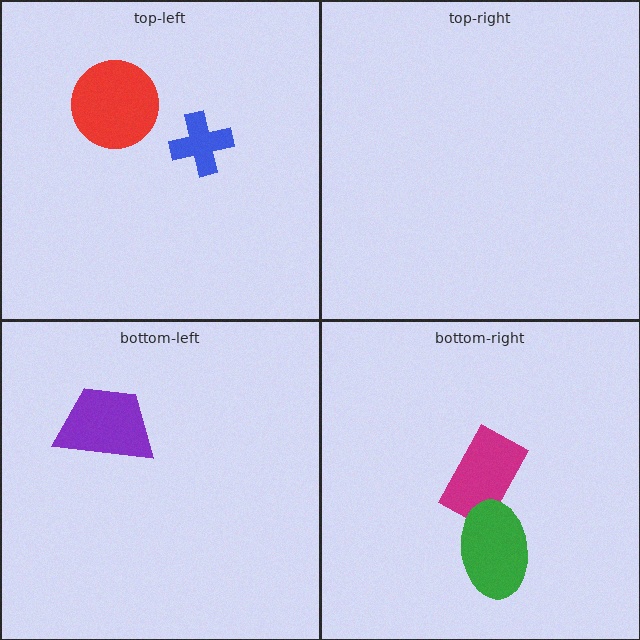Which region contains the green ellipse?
The bottom-right region.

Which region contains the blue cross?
The top-left region.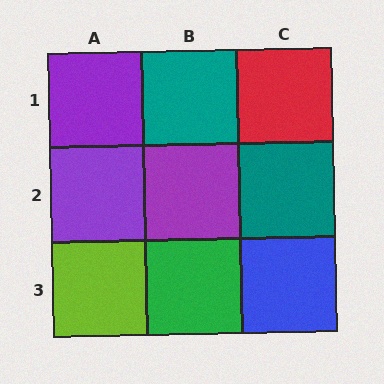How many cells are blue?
1 cell is blue.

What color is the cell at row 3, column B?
Green.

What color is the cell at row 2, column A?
Purple.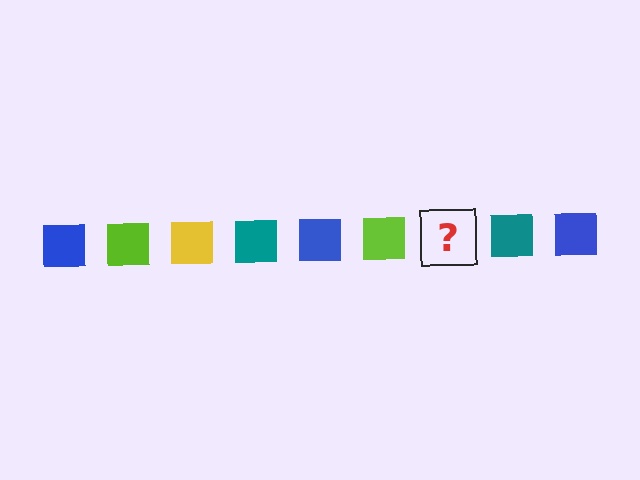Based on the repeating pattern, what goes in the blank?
The blank should be a yellow square.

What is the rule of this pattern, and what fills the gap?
The rule is that the pattern cycles through blue, lime, yellow, teal squares. The gap should be filled with a yellow square.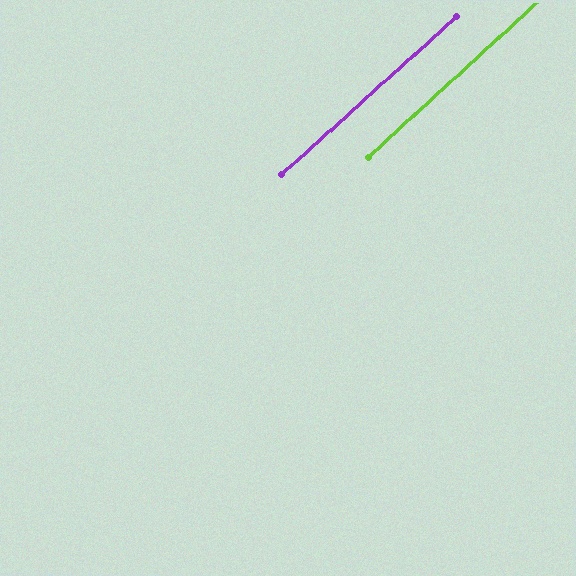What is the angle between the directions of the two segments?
Approximately 1 degree.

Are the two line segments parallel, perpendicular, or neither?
Parallel — their directions differ by only 0.5°.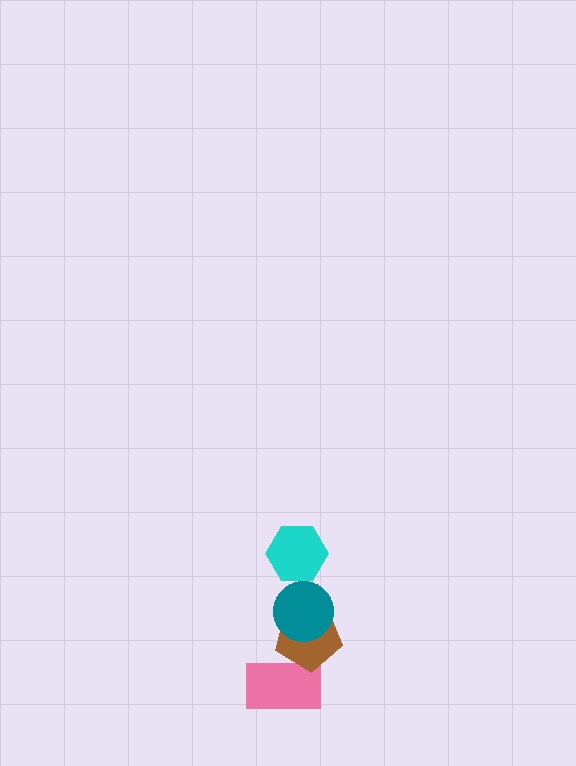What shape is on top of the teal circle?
The cyan hexagon is on top of the teal circle.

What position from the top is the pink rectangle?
The pink rectangle is 4th from the top.